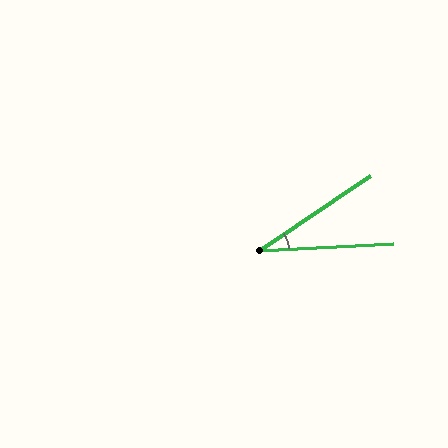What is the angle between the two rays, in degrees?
Approximately 31 degrees.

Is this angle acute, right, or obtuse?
It is acute.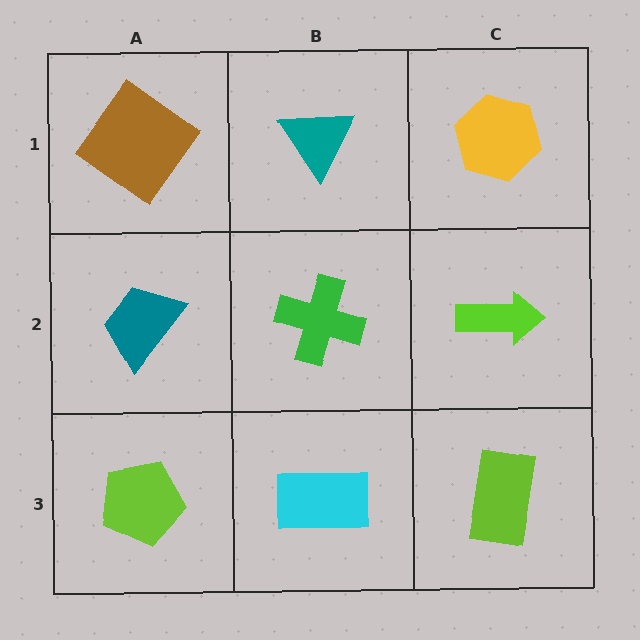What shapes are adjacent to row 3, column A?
A teal trapezoid (row 2, column A), a cyan rectangle (row 3, column B).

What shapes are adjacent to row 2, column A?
A brown diamond (row 1, column A), a lime pentagon (row 3, column A), a green cross (row 2, column B).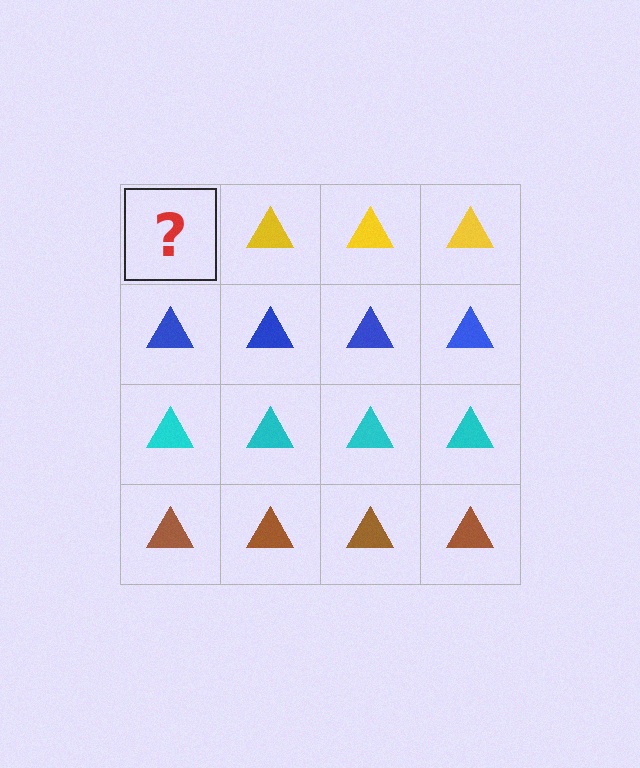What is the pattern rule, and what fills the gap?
The rule is that each row has a consistent color. The gap should be filled with a yellow triangle.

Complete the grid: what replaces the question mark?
The question mark should be replaced with a yellow triangle.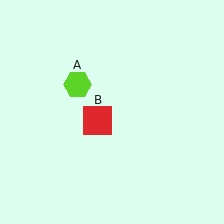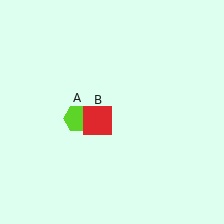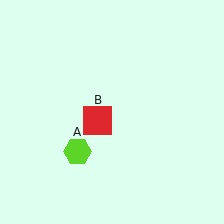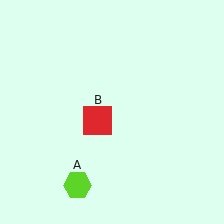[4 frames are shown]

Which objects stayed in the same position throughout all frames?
Red square (object B) remained stationary.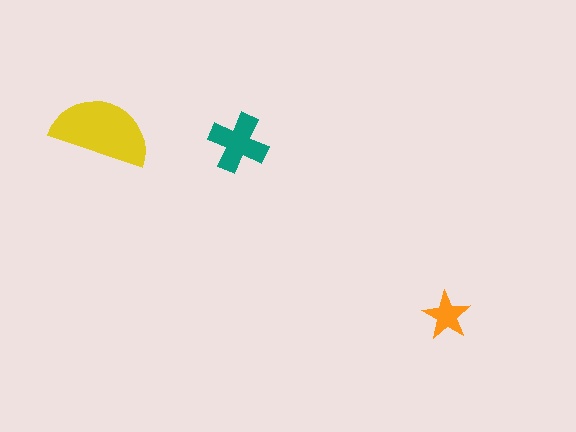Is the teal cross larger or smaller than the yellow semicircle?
Smaller.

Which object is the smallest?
The orange star.